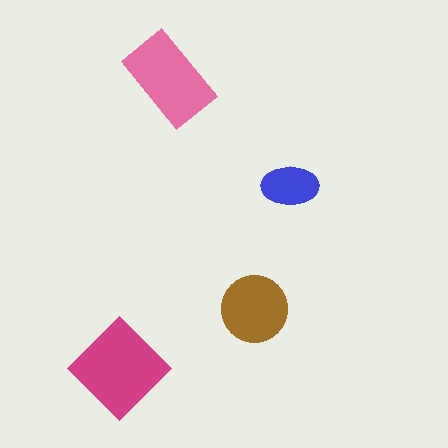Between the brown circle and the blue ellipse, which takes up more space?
The brown circle.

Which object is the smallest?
The blue ellipse.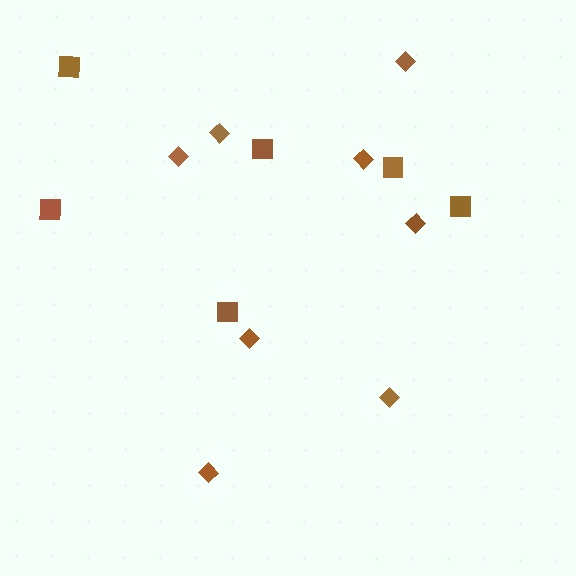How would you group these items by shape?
There are 2 groups: one group of squares (6) and one group of diamonds (8).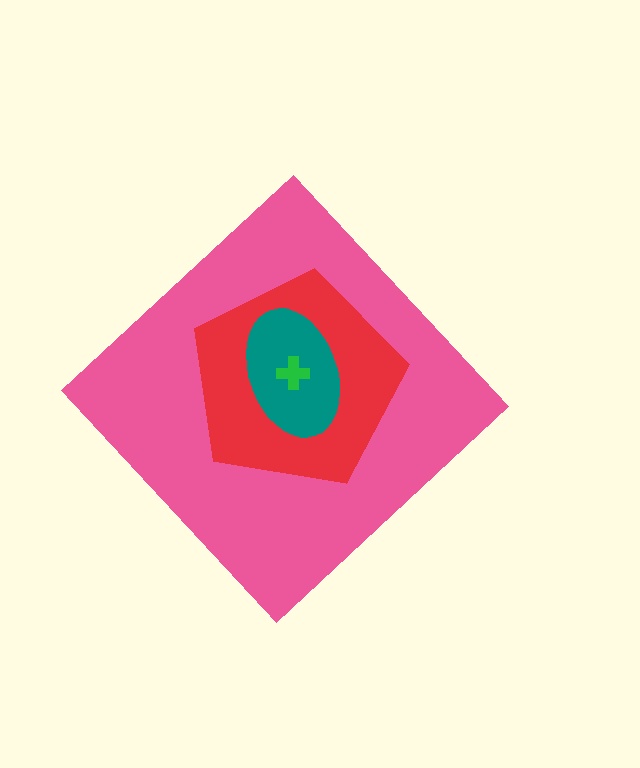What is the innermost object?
The green cross.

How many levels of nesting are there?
4.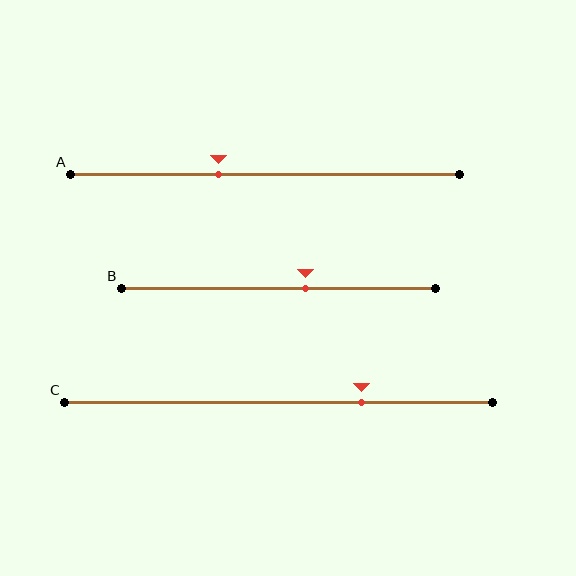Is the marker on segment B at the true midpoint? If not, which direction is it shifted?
No, the marker on segment B is shifted to the right by about 8% of the segment length.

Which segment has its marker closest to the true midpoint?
Segment B has its marker closest to the true midpoint.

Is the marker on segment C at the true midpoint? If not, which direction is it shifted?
No, the marker on segment C is shifted to the right by about 20% of the segment length.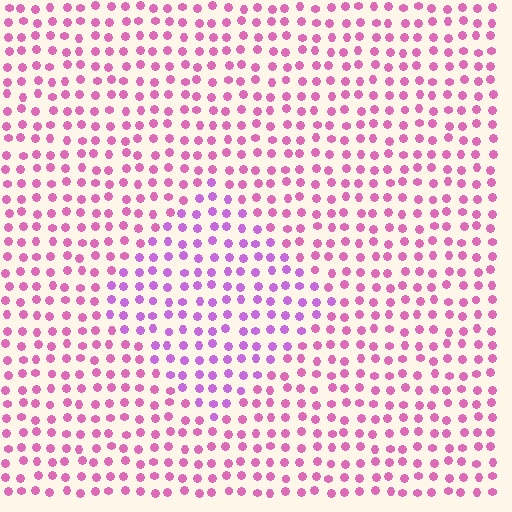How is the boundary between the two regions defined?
The boundary is defined purely by a slight shift in hue (about 31 degrees). Spacing, size, and orientation are identical on both sides.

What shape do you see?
I see a diamond.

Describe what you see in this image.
The image is filled with small pink elements in a uniform arrangement. A diamond-shaped region is visible where the elements are tinted to a slightly different hue, forming a subtle color boundary.